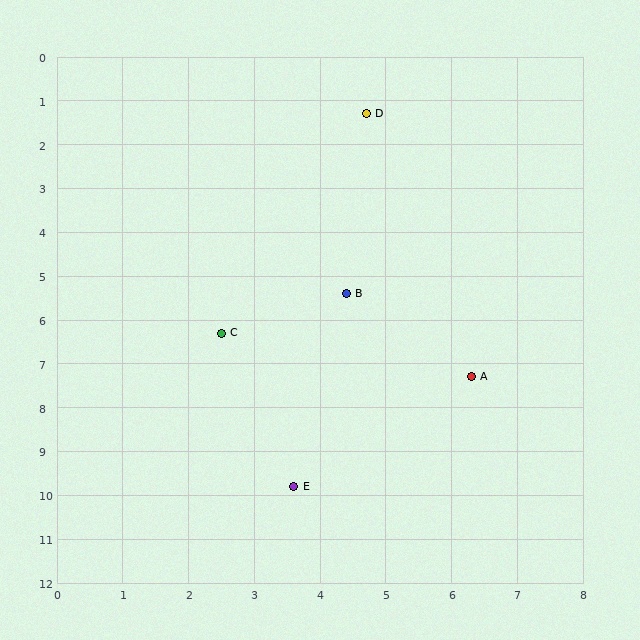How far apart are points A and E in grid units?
Points A and E are about 3.7 grid units apart.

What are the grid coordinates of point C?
Point C is at approximately (2.5, 6.3).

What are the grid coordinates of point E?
Point E is at approximately (3.6, 9.8).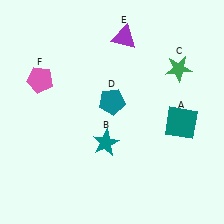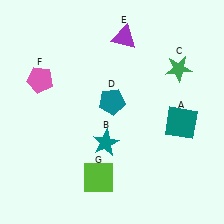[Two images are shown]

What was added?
A lime square (G) was added in Image 2.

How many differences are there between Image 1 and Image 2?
There is 1 difference between the two images.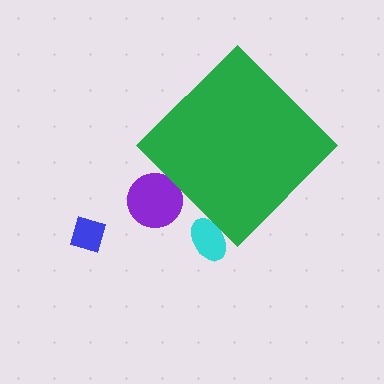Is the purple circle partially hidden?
Yes, the purple circle is partially hidden behind the green diamond.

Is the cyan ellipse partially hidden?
Yes, the cyan ellipse is partially hidden behind the green diamond.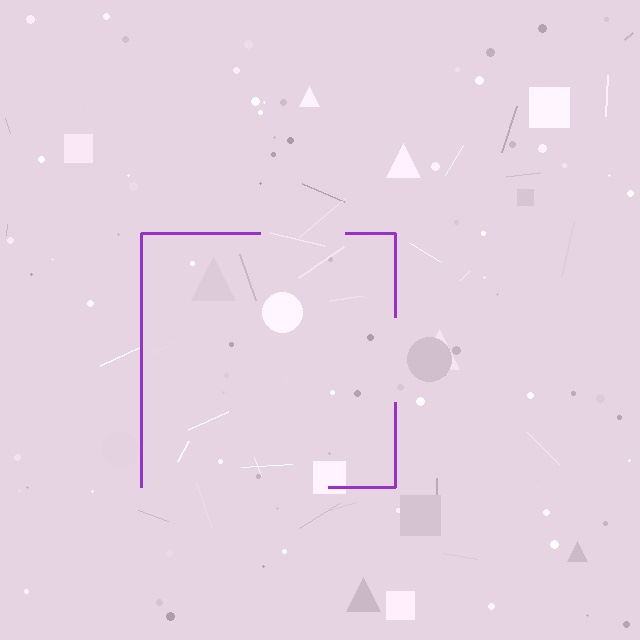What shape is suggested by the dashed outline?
The dashed outline suggests a square.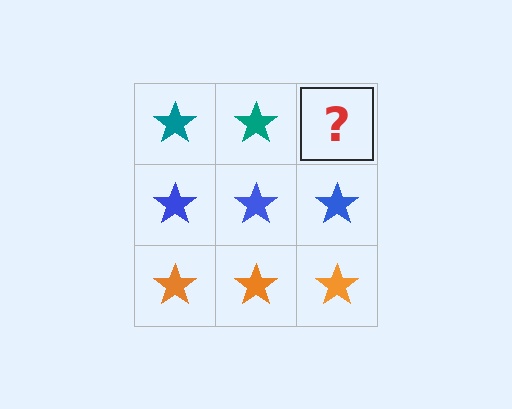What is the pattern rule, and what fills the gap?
The rule is that each row has a consistent color. The gap should be filled with a teal star.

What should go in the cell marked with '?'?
The missing cell should contain a teal star.